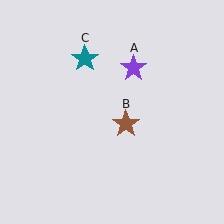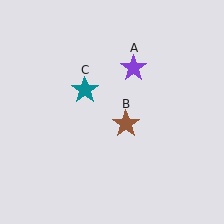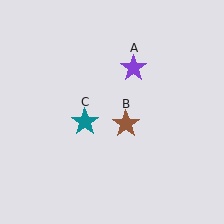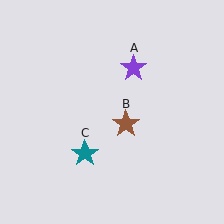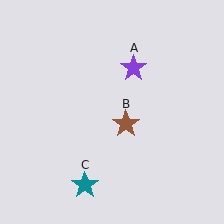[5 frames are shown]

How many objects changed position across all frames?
1 object changed position: teal star (object C).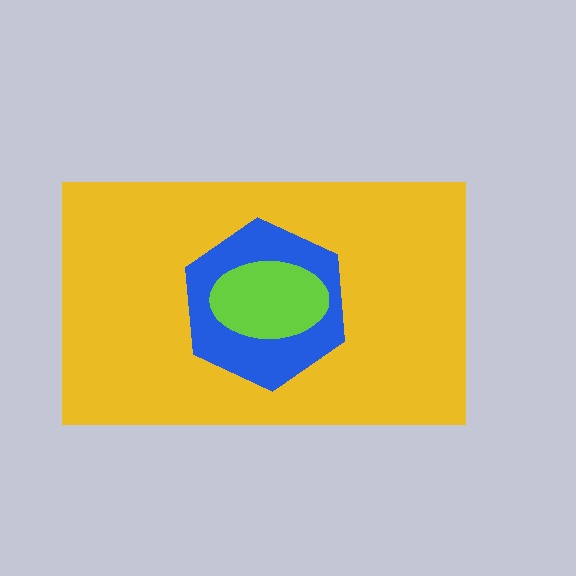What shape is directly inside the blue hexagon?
The lime ellipse.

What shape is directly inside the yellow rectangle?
The blue hexagon.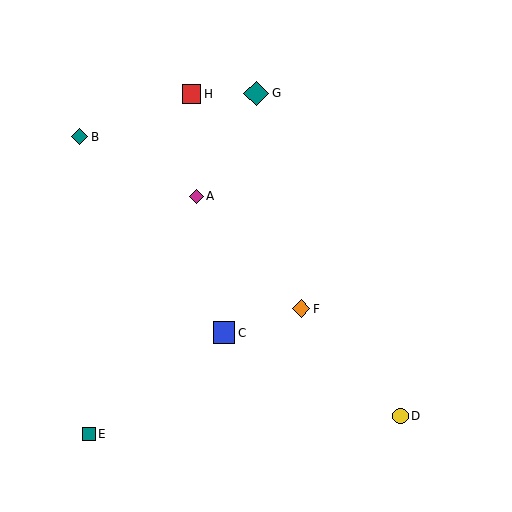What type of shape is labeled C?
Shape C is a blue square.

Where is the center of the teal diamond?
The center of the teal diamond is at (79, 137).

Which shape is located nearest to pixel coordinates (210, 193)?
The magenta diamond (labeled A) at (196, 196) is nearest to that location.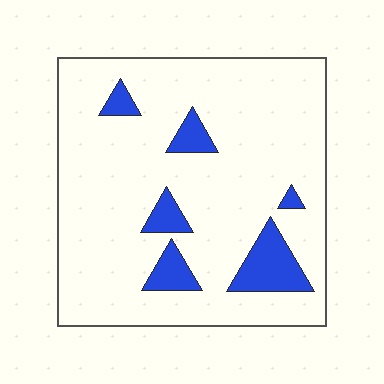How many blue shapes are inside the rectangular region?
6.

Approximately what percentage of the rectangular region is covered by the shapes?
Approximately 10%.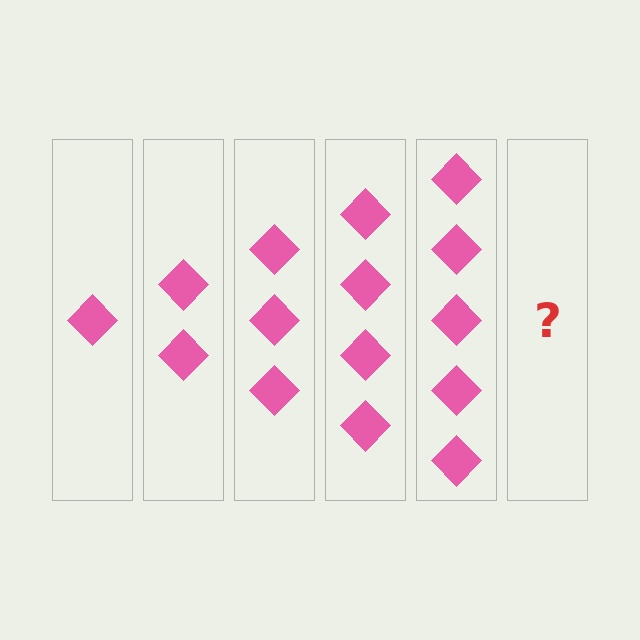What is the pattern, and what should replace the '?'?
The pattern is that each step adds one more diamond. The '?' should be 6 diamonds.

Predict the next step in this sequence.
The next step is 6 diamonds.